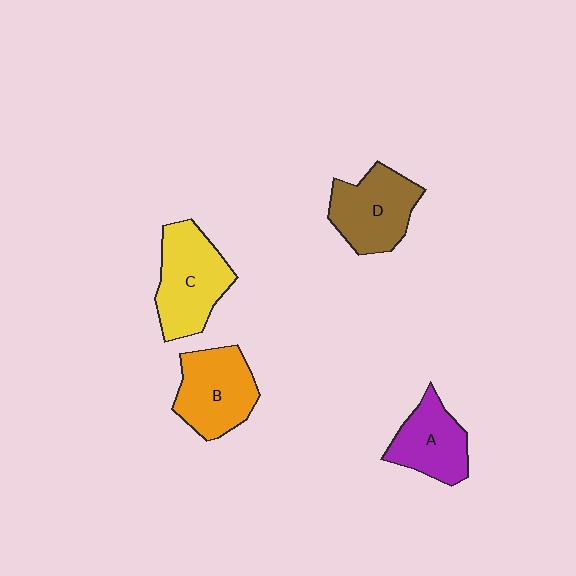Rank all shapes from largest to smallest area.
From largest to smallest: C (yellow), B (orange), D (brown), A (purple).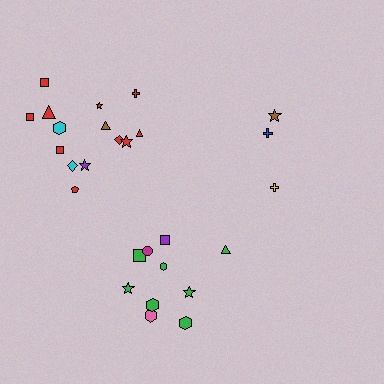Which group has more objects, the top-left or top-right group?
The top-left group.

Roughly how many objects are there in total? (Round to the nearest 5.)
Roughly 30 objects in total.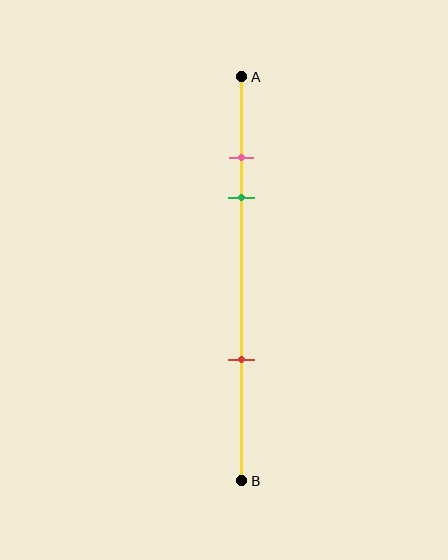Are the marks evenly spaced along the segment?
No, the marks are not evenly spaced.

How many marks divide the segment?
There are 3 marks dividing the segment.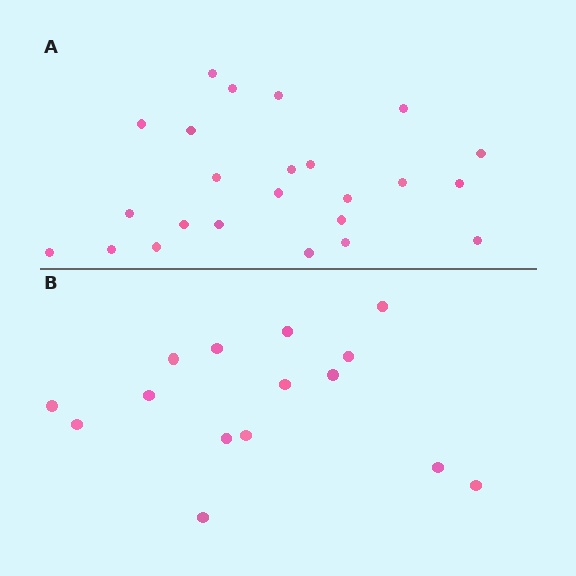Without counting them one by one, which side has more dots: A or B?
Region A (the top region) has more dots.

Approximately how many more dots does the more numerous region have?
Region A has roughly 8 or so more dots than region B.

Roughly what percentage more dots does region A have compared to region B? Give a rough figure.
About 60% more.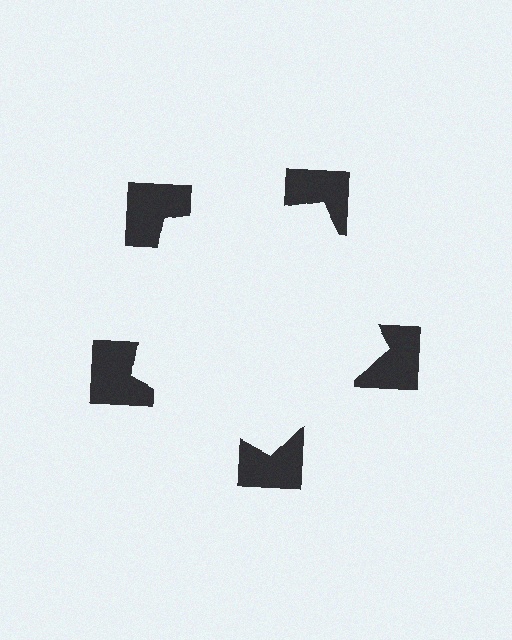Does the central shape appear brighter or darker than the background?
It typically appears slightly brighter than the background, even though no actual brightness change is drawn.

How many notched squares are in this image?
There are 5 — one at each vertex of the illusory pentagon.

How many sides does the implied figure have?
5 sides.